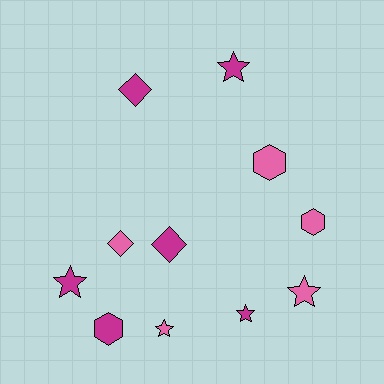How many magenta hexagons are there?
There is 1 magenta hexagon.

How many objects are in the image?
There are 11 objects.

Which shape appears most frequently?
Star, with 5 objects.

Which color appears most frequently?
Magenta, with 6 objects.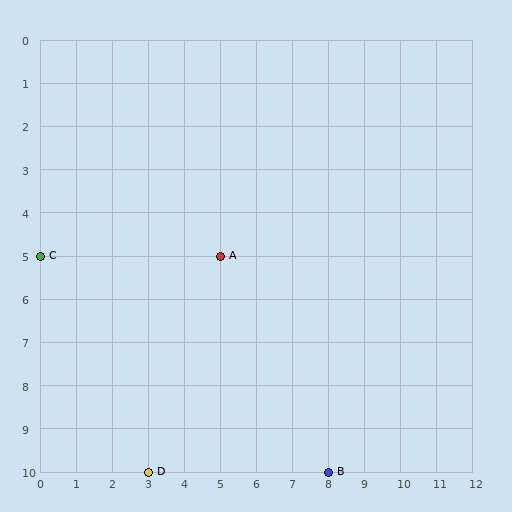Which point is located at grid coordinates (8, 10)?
Point B is at (8, 10).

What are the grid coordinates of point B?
Point B is at grid coordinates (8, 10).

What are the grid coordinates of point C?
Point C is at grid coordinates (0, 5).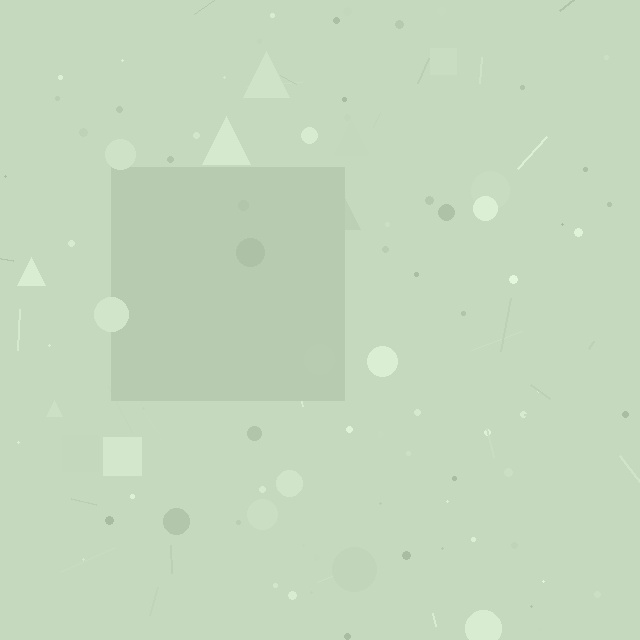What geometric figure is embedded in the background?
A square is embedded in the background.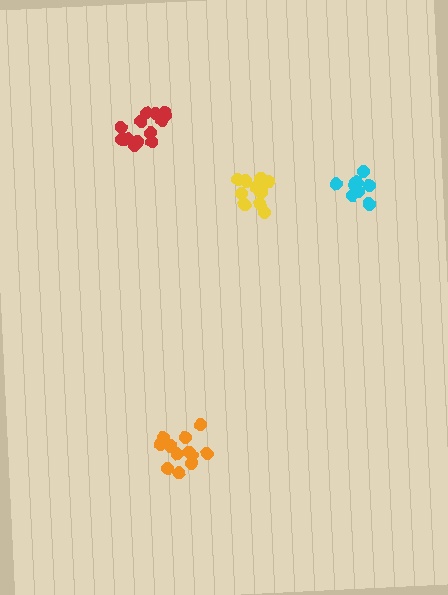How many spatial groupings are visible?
There are 4 spatial groupings.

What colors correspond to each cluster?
The clusters are colored: orange, yellow, cyan, red.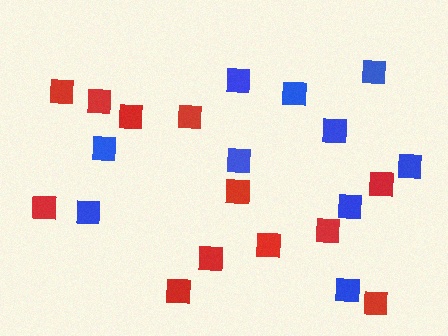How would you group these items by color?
There are 2 groups: one group of red squares (12) and one group of blue squares (10).